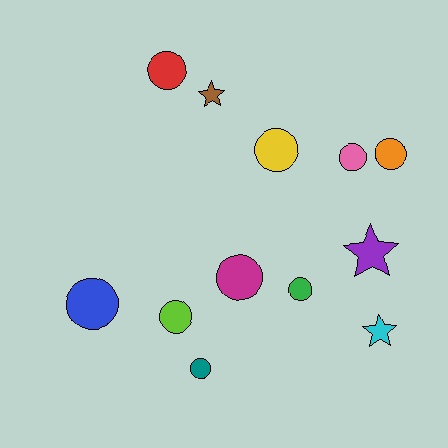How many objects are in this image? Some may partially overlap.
There are 12 objects.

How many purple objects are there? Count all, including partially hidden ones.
There is 1 purple object.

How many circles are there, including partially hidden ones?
There are 9 circles.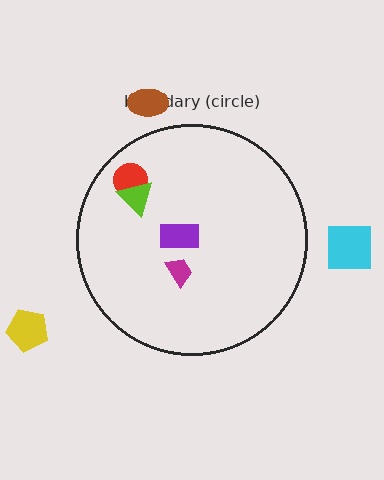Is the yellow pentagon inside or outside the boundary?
Outside.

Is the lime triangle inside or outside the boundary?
Inside.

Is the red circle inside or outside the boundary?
Inside.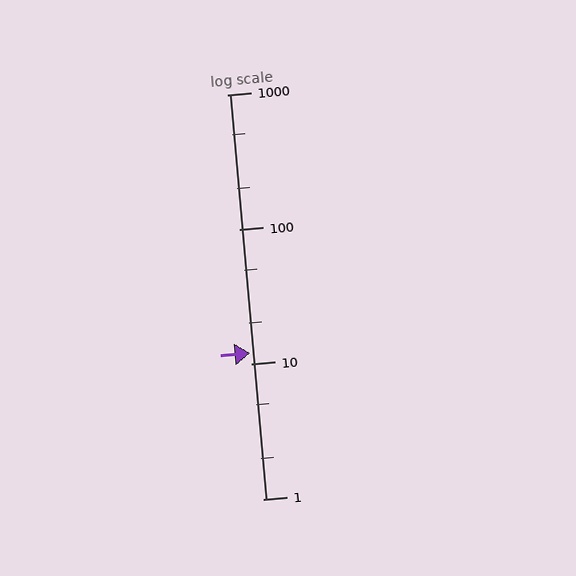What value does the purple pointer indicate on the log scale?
The pointer indicates approximately 12.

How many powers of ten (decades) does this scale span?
The scale spans 3 decades, from 1 to 1000.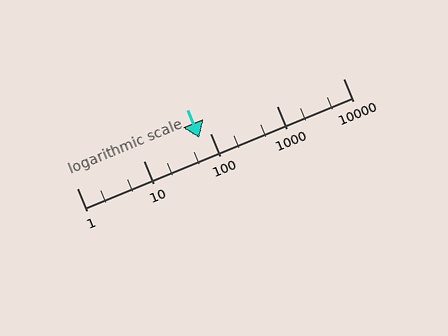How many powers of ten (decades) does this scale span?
The scale spans 4 decades, from 1 to 10000.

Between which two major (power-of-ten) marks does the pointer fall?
The pointer is between 10 and 100.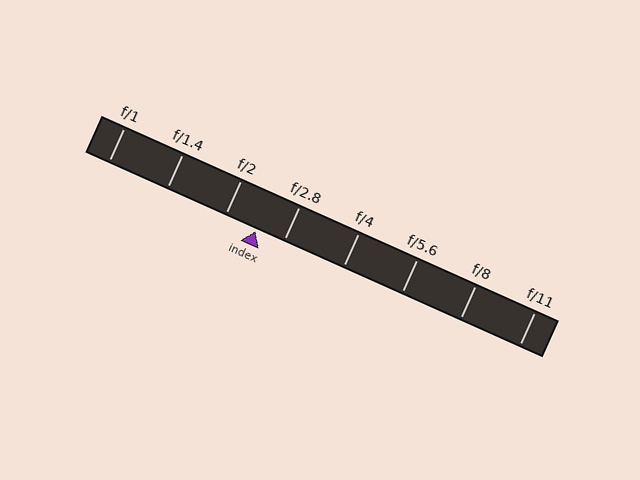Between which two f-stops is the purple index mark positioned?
The index mark is between f/2 and f/2.8.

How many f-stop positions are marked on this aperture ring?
There are 8 f-stop positions marked.